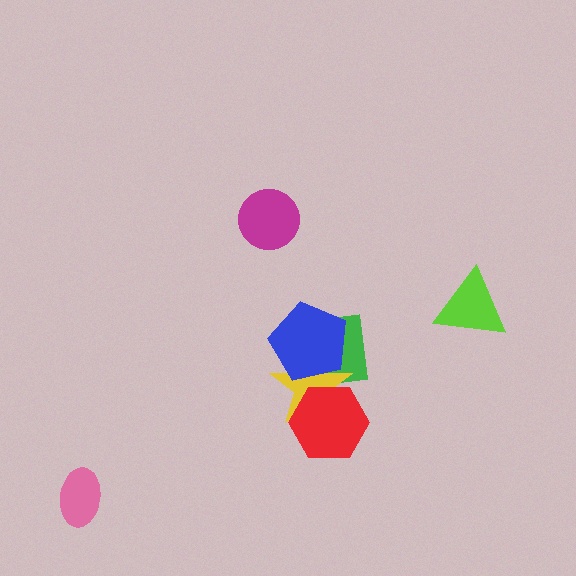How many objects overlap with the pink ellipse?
0 objects overlap with the pink ellipse.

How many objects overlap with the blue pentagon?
2 objects overlap with the blue pentagon.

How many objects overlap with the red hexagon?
1 object overlaps with the red hexagon.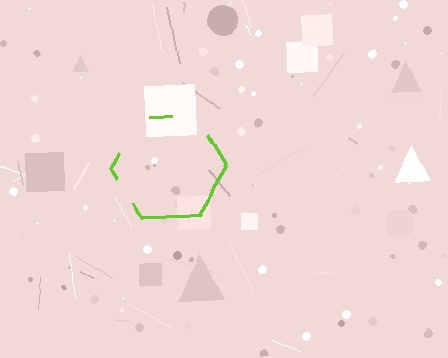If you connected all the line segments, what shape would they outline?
They would outline a hexagon.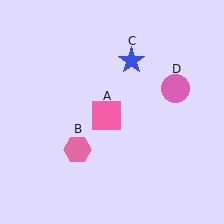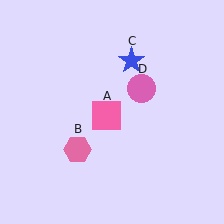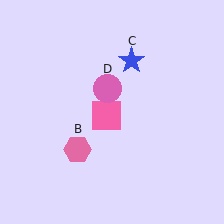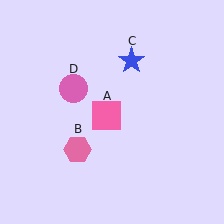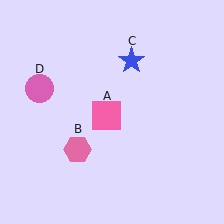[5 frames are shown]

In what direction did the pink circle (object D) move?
The pink circle (object D) moved left.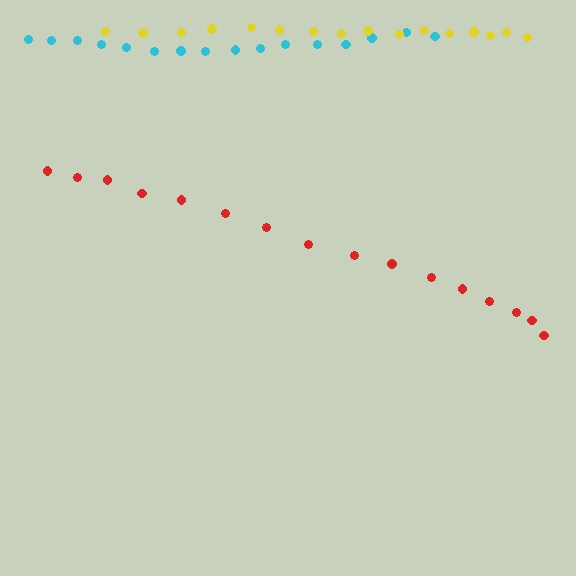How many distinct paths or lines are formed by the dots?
There are 3 distinct paths.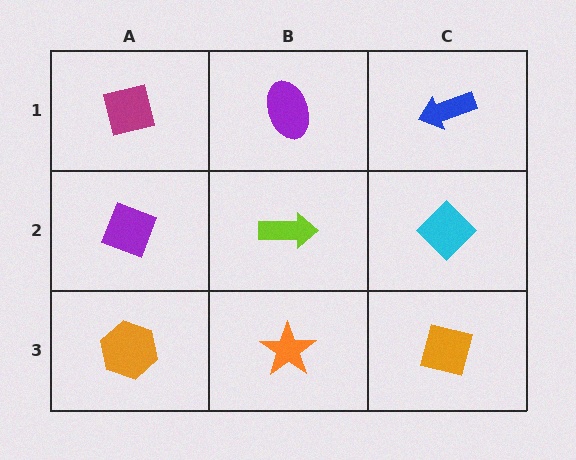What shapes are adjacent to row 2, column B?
A purple ellipse (row 1, column B), an orange star (row 3, column B), a purple diamond (row 2, column A), a cyan diamond (row 2, column C).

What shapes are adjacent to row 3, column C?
A cyan diamond (row 2, column C), an orange star (row 3, column B).